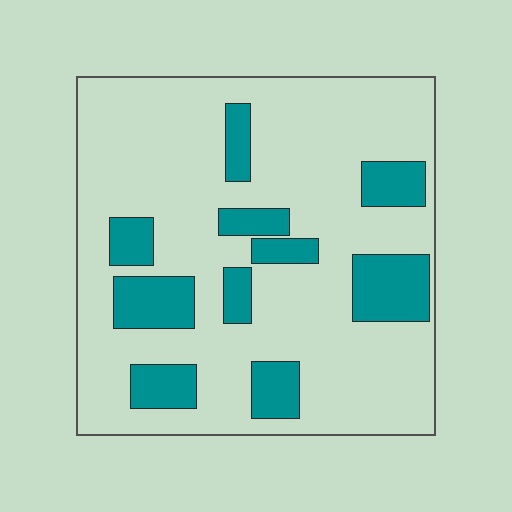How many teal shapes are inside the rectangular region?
10.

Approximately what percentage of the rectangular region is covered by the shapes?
Approximately 20%.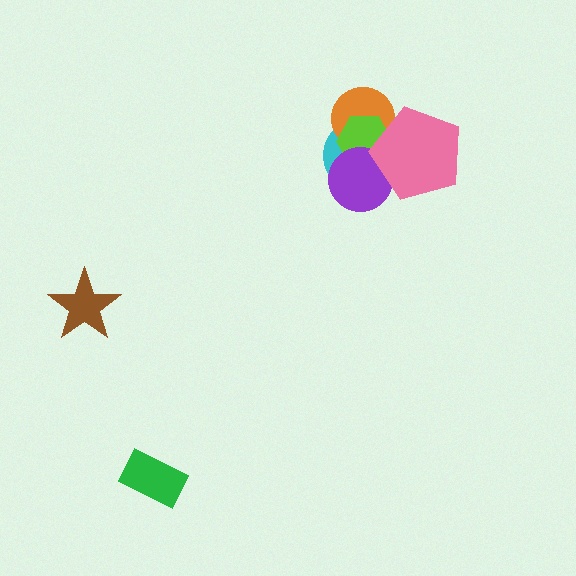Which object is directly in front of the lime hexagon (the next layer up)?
The purple circle is directly in front of the lime hexagon.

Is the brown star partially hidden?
No, no other shape covers it.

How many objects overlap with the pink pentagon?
4 objects overlap with the pink pentagon.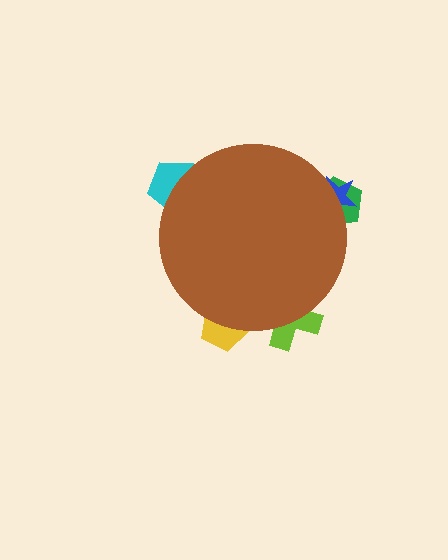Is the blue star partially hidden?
Yes, the blue star is partially hidden behind the brown circle.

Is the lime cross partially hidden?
Yes, the lime cross is partially hidden behind the brown circle.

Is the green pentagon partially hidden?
Yes, the green pentagon is partially hidden behind the brown circle.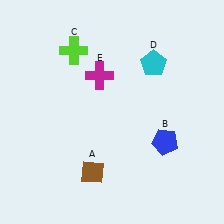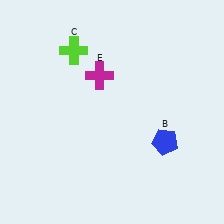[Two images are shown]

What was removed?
The brown diamond (A), the cyan pentagon (D) were removed in Image 2.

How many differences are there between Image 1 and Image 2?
There are 2 differences between the two images.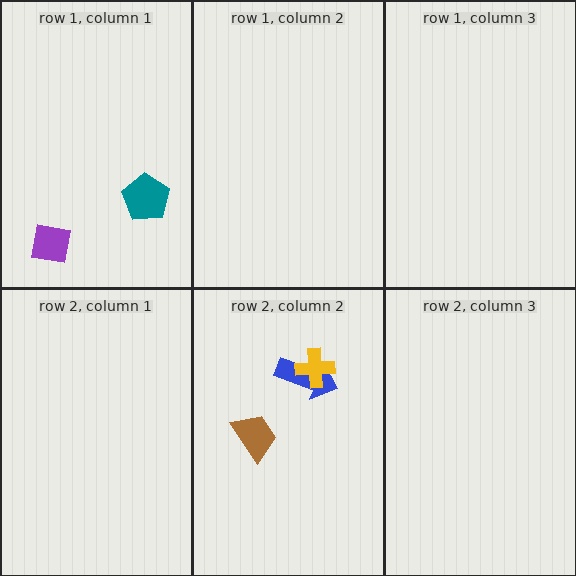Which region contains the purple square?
The row 1, column 1 region.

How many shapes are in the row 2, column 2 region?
3.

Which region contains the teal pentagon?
The row 1, column 1 region.